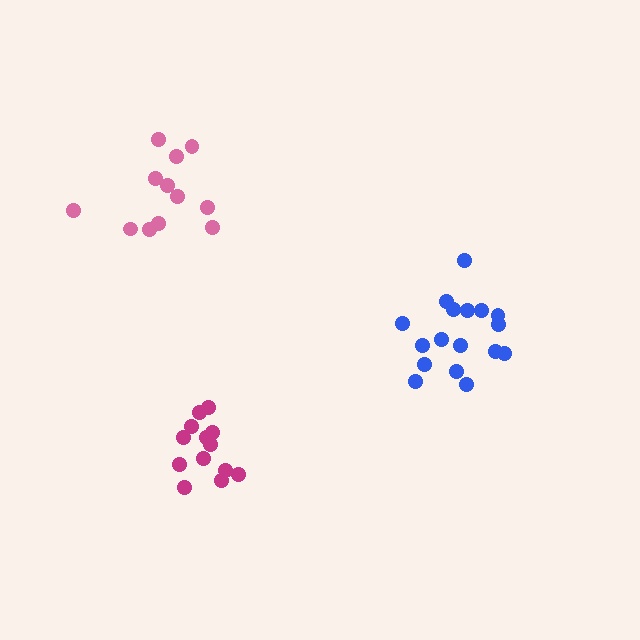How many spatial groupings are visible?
There are 3 spatial groupings.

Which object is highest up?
The pink cluster is topmost.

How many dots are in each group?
Group 1: 17 dots, Group 2: 13 dots, Group 3: 12 dots (42 total).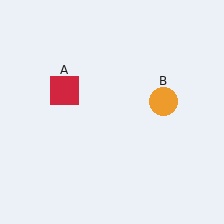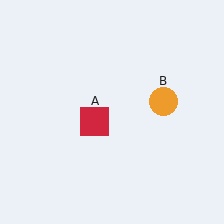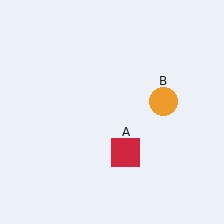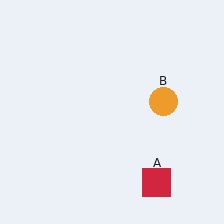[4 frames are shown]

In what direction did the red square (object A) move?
The red square (object A) moved down and to the right.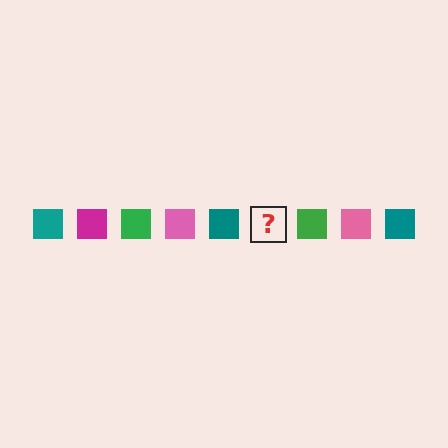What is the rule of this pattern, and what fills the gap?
The rule is that the pattern cycles through teal, magenta, green, pink squares. The gap should be filled with a magenta square.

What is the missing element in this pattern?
The missing element is a magenta square.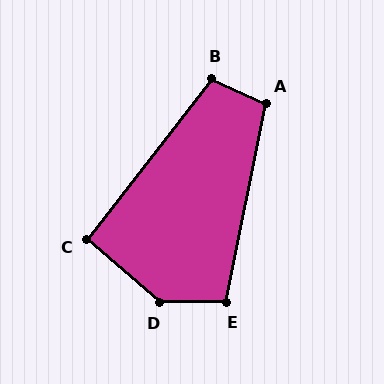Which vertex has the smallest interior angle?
C, at approximately 93 degrees.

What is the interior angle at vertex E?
Approximately 102 degrees (obtuse).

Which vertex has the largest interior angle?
D, at approximately 138 degrees.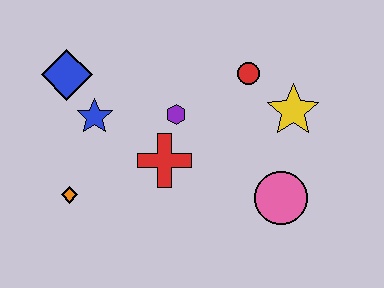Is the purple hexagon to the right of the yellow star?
No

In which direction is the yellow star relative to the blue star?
The yellow star is to the right of the blue star.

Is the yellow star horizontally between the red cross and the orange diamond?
No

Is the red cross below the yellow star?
Yes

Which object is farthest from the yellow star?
The orange diamond is farthest from the yellow star.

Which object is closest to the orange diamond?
The blue star is closest to the orange diamond.